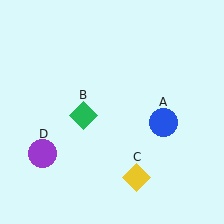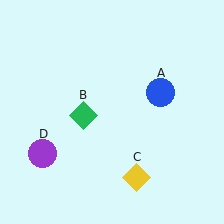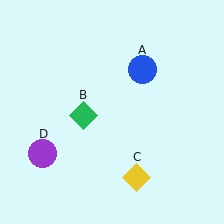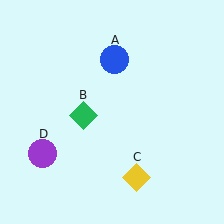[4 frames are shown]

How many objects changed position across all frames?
1 object changed position: blue circle (object A).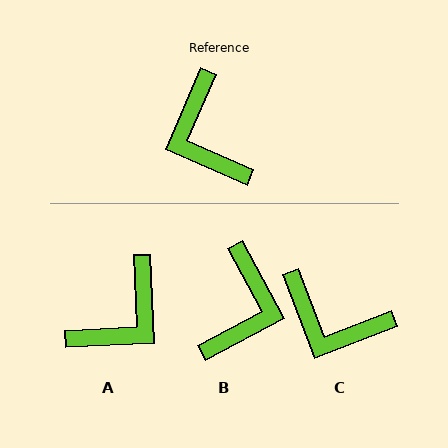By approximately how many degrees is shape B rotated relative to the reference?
Approximately 142 degrees counter-clockwise.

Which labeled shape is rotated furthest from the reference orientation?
B, about 142 degrees away.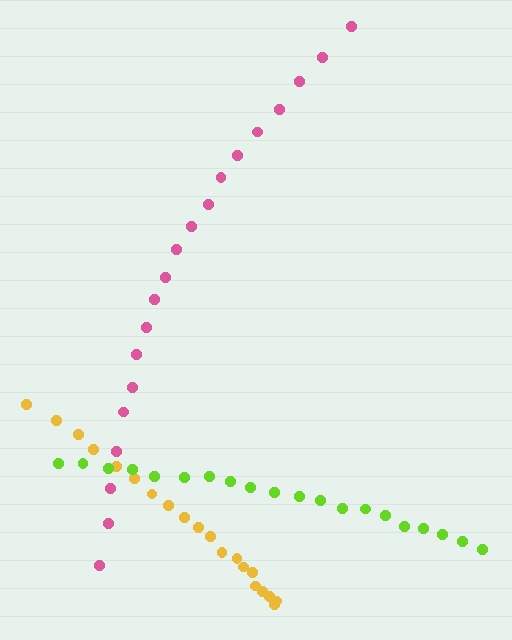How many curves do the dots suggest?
There are 3 distinct paths.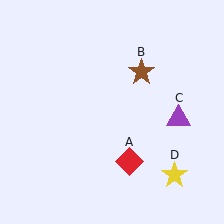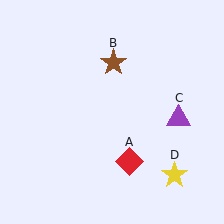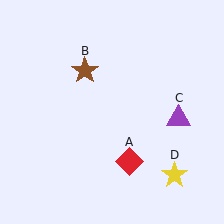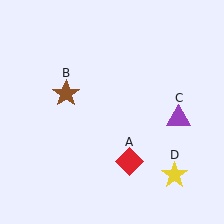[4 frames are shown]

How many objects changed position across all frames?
1 object changed position: brown star (object B).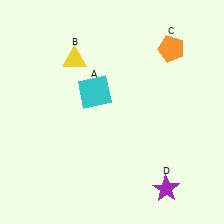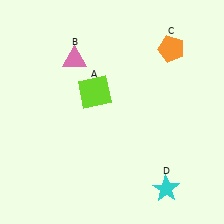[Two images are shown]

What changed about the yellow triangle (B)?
In Image 1, B is yellow. In Image 2, it changed to pink.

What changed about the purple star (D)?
In Image 1, D is purple. In Image 2, it changed to cyan.